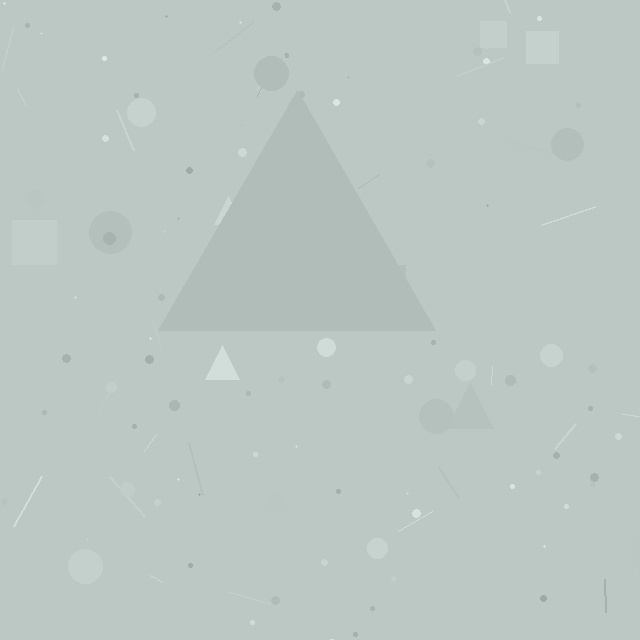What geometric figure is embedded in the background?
A triangle is embedded in the background.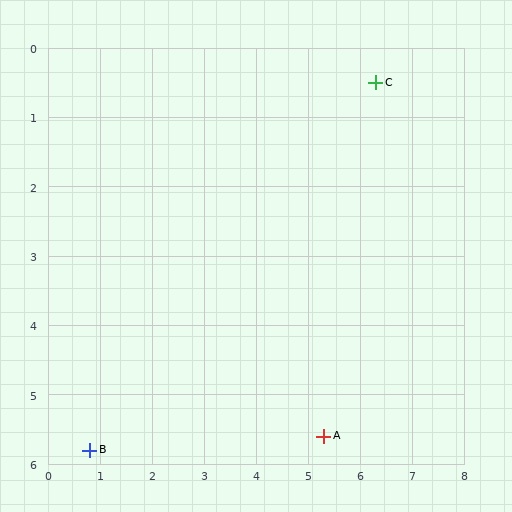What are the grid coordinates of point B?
Point B is at approximately (0.8, 5.8).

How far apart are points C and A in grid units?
Points C and A are about 5.2 grid units apart.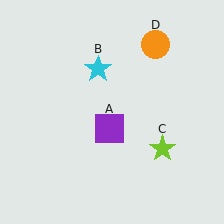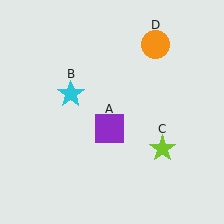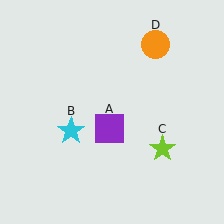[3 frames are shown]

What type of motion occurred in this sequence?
The cyan star (object B) rotated counterclockwise around the center of the scene.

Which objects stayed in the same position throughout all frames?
Purple square (object A) and lime star (object C) and orange circle (object D) remained stationary.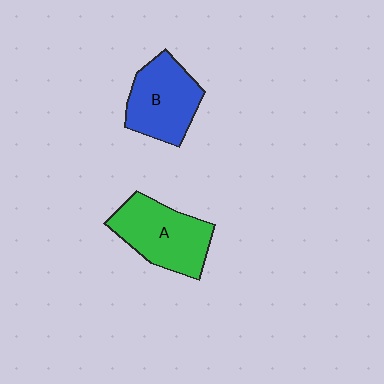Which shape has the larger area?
Shape A (green).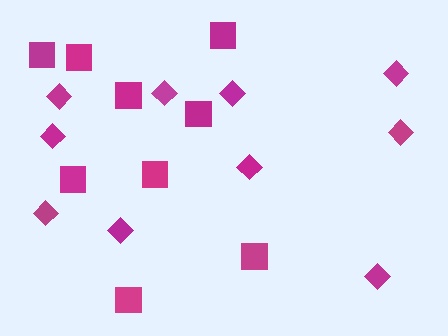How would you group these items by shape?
There are 2 groups: one group of diamonds (10) and one group of squares (9).